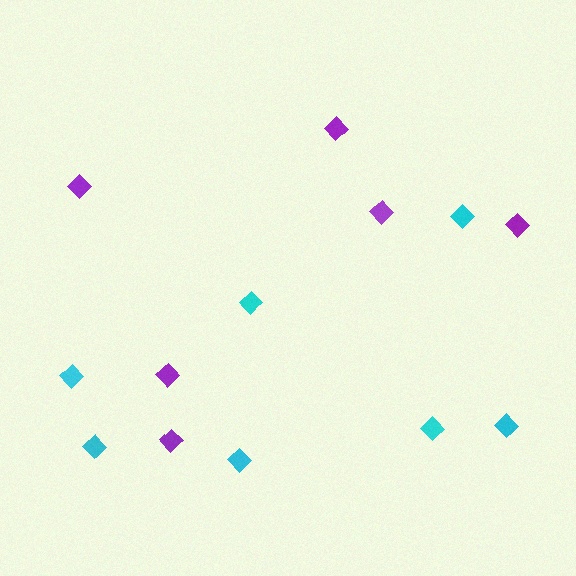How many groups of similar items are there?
There are 2 groups: one group of purple diamonds (6) and one group of cyan diamonds (7).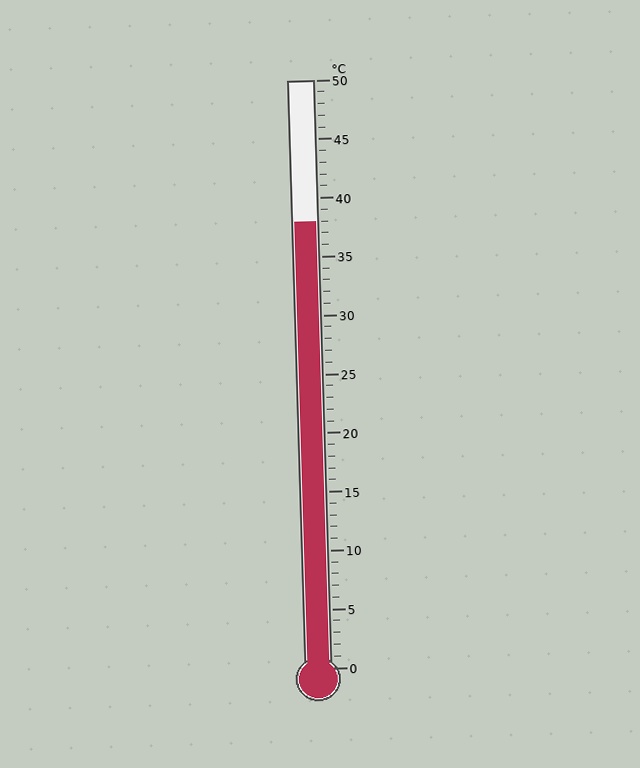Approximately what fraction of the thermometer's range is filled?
The thermometer is filled to approximately 75% of its range.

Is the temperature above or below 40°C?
The temperature is below 40°C.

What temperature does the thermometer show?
The thermometer shows approximately 38°C.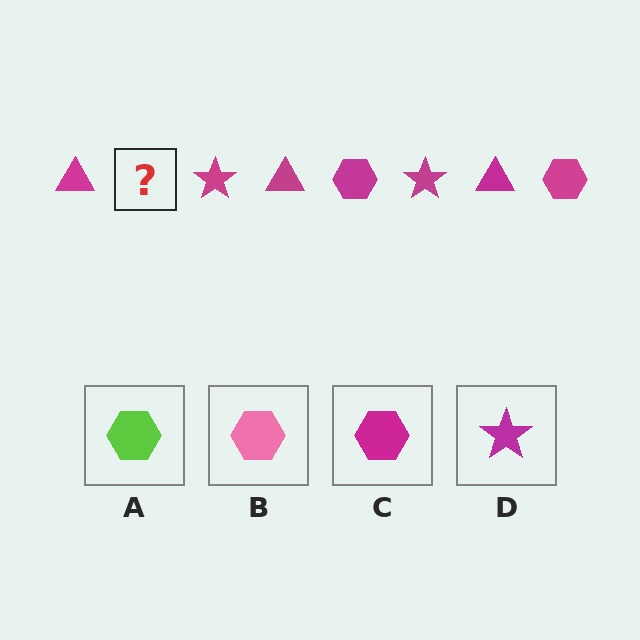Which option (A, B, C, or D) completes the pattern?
C.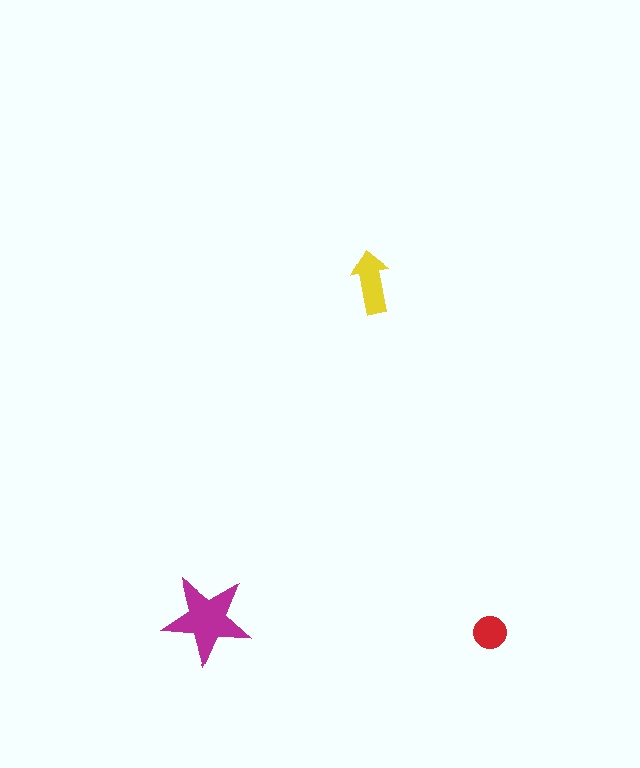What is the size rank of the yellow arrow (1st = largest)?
2nd.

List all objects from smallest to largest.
The red circle, the yellow arrow, the magenta star.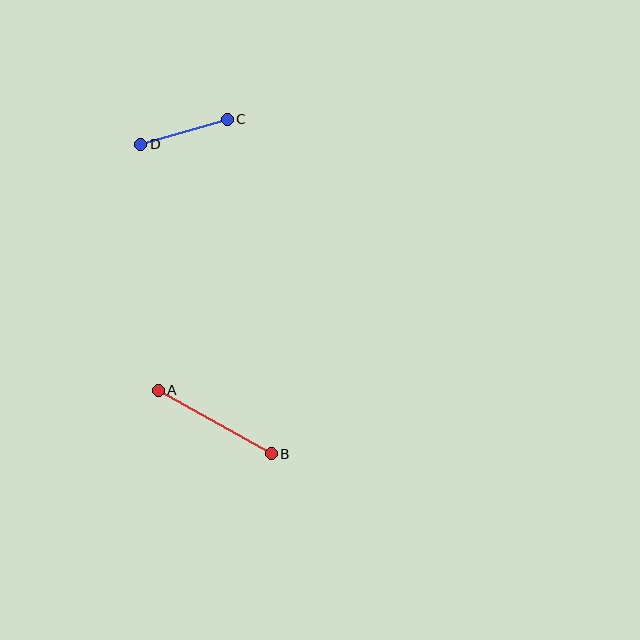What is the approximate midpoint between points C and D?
The midpoint is at approximately (184, 132) pixels.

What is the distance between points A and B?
The distance is approximately 130 pixels.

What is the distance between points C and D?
The distance is approximately 90 pixels.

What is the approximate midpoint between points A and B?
The midpoint is at approximately (215, 422) pixels.